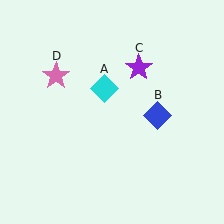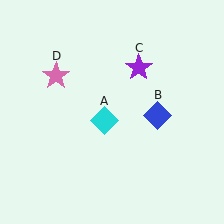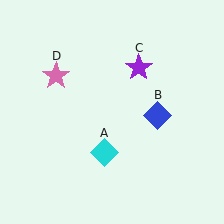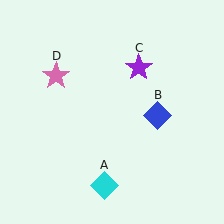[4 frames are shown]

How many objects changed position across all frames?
1 object changed position: cyan diamond (object A).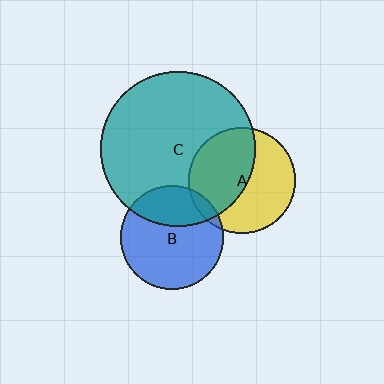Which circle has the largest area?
Circle C (teal).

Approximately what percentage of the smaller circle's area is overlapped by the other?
Approximately 30%.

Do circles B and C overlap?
Yes.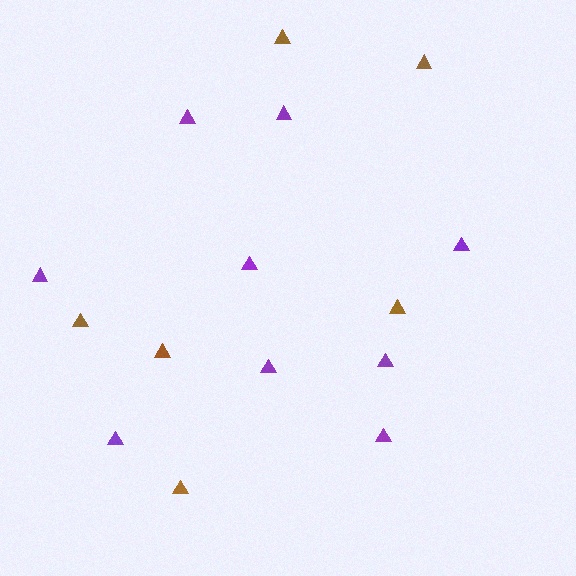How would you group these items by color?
There are 2 groups: one group of purple triangles (9) and one group of brown triangles (6).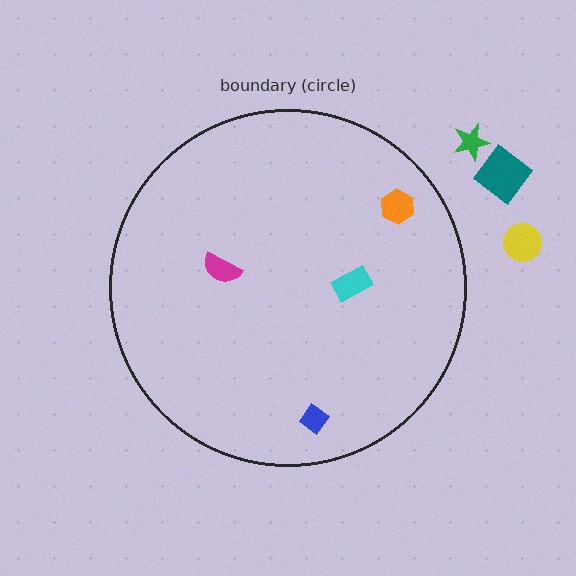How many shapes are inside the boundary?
4 inside, 3 outside.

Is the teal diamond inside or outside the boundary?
Outside.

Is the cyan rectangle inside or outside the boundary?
Inside.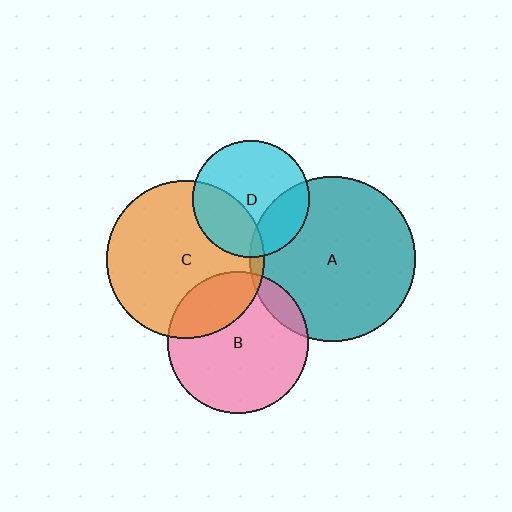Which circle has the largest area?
Circle A (teal).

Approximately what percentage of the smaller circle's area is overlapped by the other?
Approximately 30%.